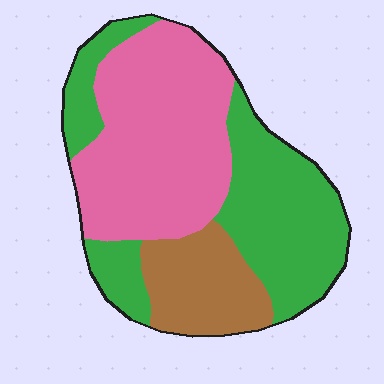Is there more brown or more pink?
Pink.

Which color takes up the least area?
Brown, at roughly 15%.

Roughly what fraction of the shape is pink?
Pink takes up about two fifths (2/5) of the shape.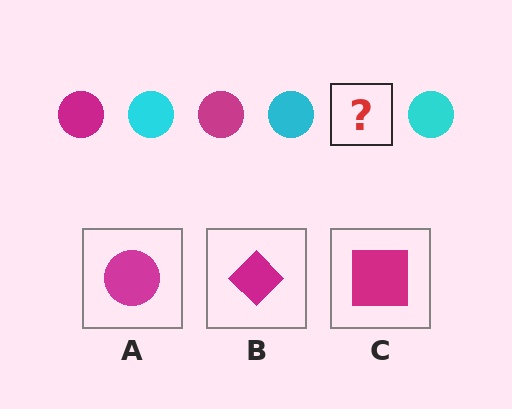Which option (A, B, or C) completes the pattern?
A.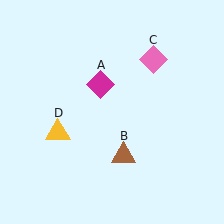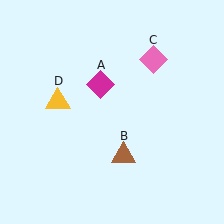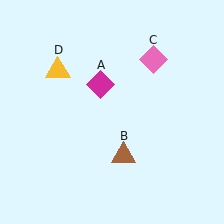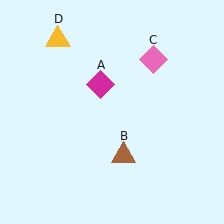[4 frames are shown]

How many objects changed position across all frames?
1 object changed position: yellow triangle (object D).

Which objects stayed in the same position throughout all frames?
Magenta diamond (object A) and brown triangle (object B) and pink diamond (object C) remained stationary.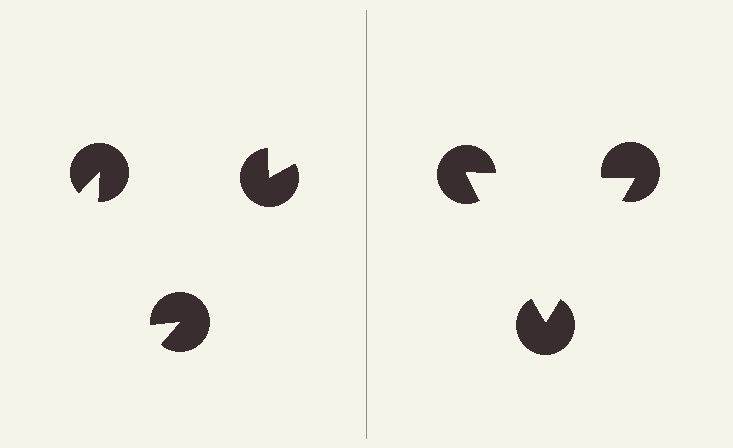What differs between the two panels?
The pac-man discs are positioned identically on both sides; only the wedge orientations differ. On the right they align to a triangle; on the left they are misaligned.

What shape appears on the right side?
An illusory triangle.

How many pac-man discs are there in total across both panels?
6 — 3 on each side.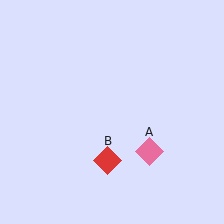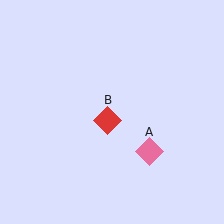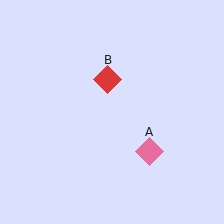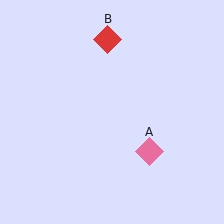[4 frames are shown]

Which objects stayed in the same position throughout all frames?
Pink diamond (object A) remained stationary.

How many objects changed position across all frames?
1 object changed position: red diamond (object B).